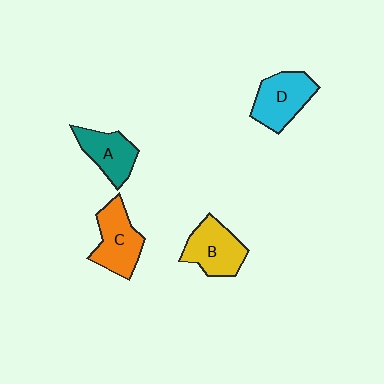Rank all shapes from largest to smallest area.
From largest to smallest: C (orange), D (cyan), B (yellow), A (teal).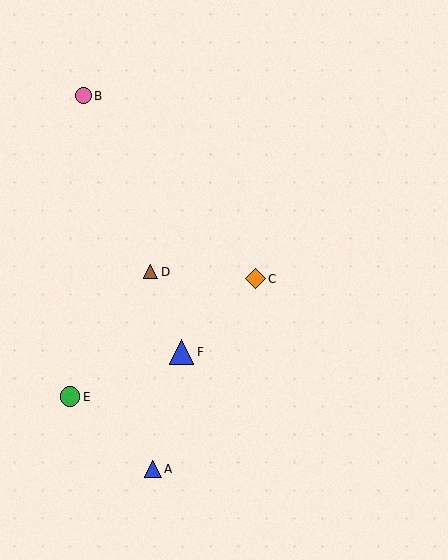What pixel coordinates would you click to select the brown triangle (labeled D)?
Click at (151, 272) to select the brown triangle D.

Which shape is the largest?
The blue triangle (labeled F) is the largest.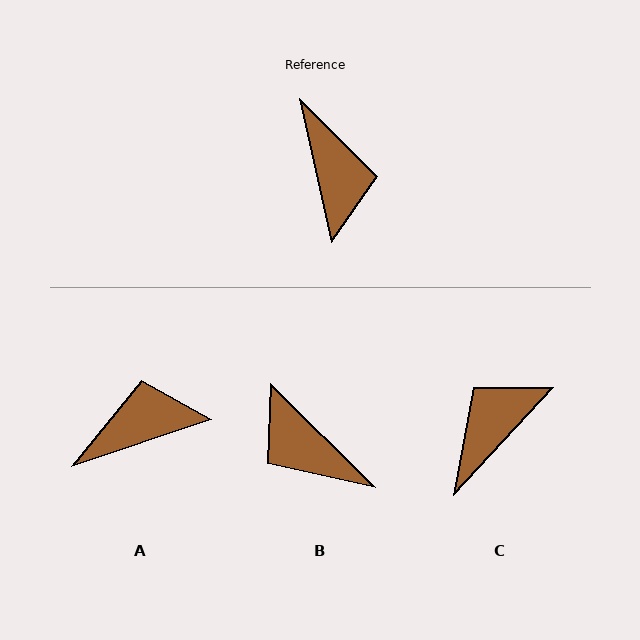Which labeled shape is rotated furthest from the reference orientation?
B, about 147 degrees away.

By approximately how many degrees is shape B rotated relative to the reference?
Approximately 147 degrees clockwise.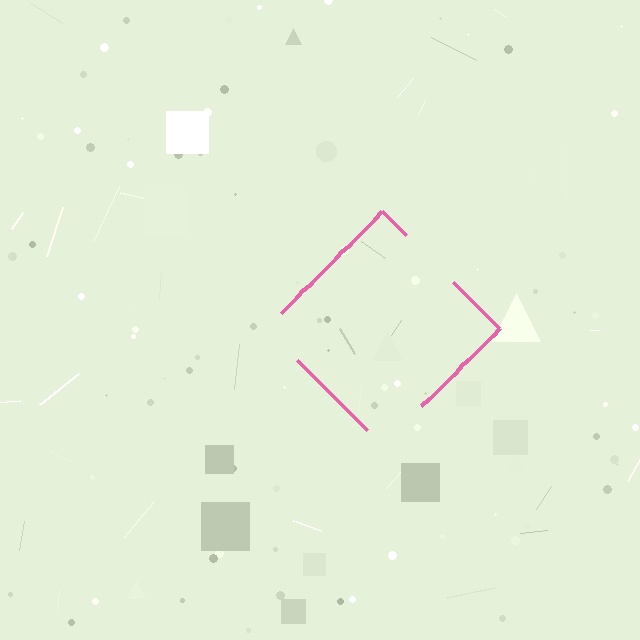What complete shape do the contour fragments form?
The contour fragments form a diamond.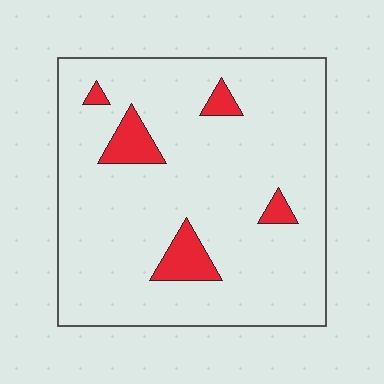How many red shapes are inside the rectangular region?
5.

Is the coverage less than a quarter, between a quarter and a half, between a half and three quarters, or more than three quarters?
Less than a quarter.